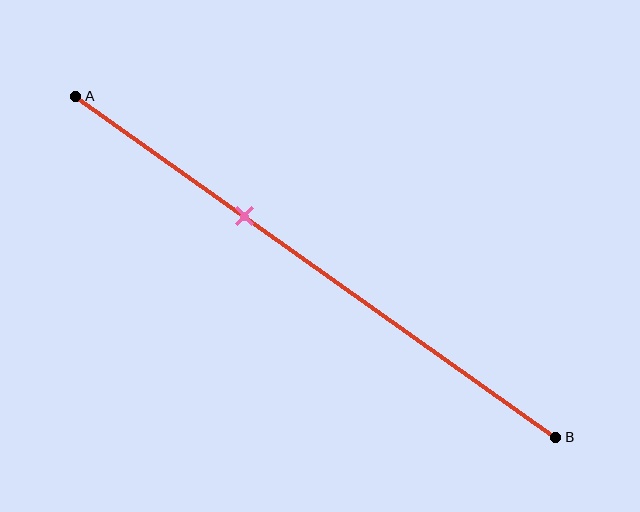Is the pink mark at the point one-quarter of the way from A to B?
No, the mark is at about 35% from A, not at the 25% one-quarter point.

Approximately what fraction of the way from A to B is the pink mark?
The pink mark is approximately 35% of the way from A to B.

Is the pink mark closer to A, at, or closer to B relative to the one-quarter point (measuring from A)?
The pink mark is closer to point B than the one-quarter point of segment AB.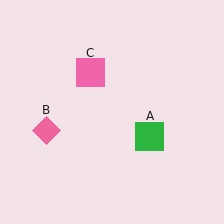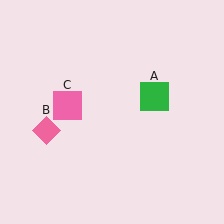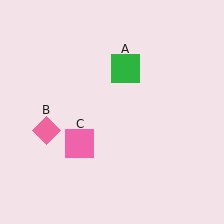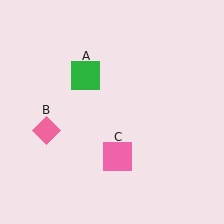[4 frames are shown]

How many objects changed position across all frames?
2 objects changed position: green square (object A), pink square (object C).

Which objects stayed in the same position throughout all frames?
Pink diamond (object B) remained stationary.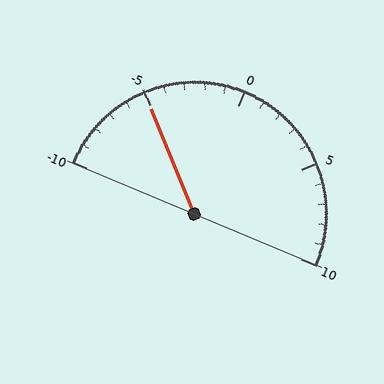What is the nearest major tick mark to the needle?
The nearest major tick mark is -5.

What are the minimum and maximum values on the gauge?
The gauge ranges from -10 to 10.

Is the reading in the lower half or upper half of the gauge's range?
The reading is in the lower half of the range (-10 to 10).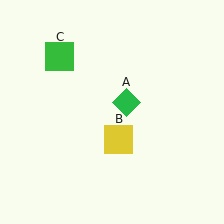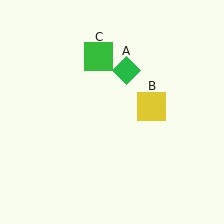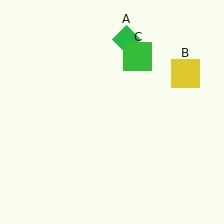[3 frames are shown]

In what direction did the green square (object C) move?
The green square (object C) moved right.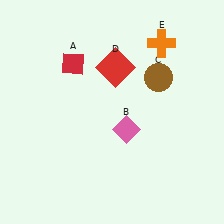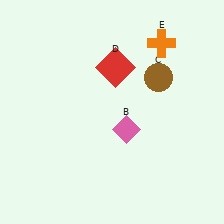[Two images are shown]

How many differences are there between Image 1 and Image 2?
There is 1 difference between the two images.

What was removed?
The red diamond (A) was removed in Image 2.